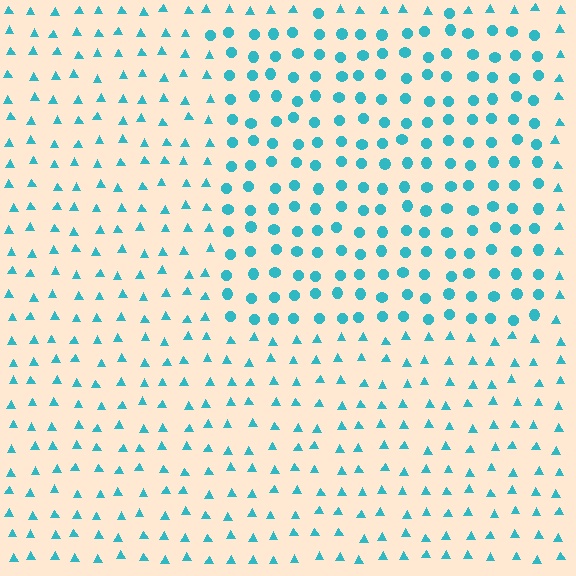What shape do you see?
I see a rectangle.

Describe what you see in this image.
The image is filled with small cyan elements arranged in a uniform grid. A rectangle-shaped region contains circles, while the surrounding area contains triangles. The boundary is defined purely by the change in element shape.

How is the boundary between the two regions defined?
The boundary is defined by a change in element shape: circles inside vs. triangles outside. All elements share the same color and spacing.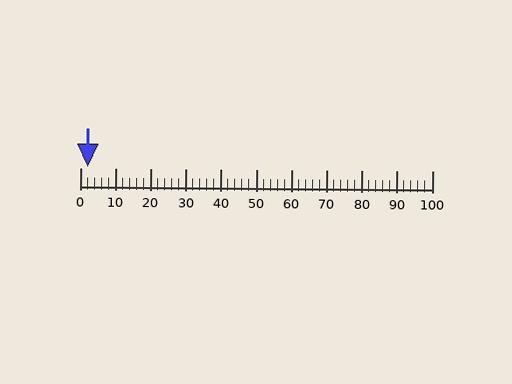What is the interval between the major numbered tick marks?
The major tick marks are spaced 10 units apart.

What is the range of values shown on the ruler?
The ruler shows values from 0 to 100.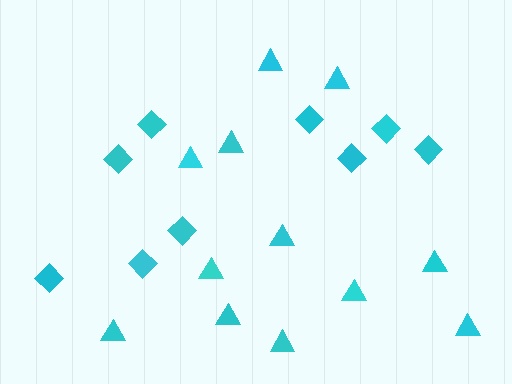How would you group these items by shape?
There are 2 groups: one group of diamonds (9) and one group of triangles (12).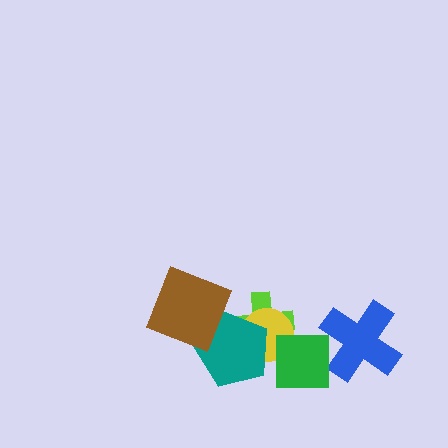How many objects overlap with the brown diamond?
1 object overlaps with the brown diamond.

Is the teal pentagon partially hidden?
Yes, it is partially covered by another shape.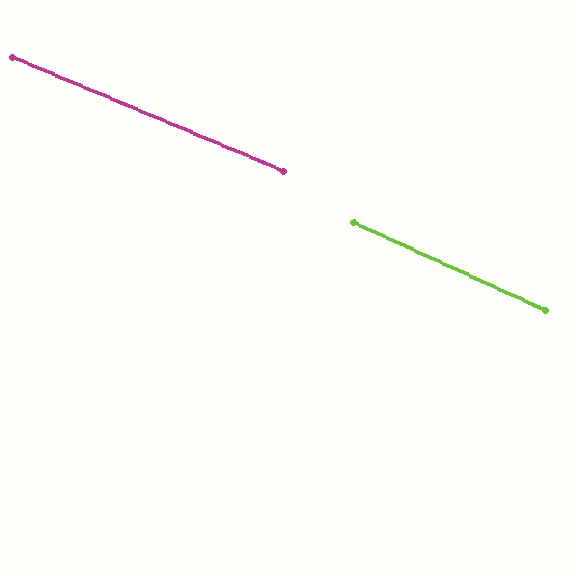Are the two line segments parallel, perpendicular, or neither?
Parallel — their directions differ by only 1.9°.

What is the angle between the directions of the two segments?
Approximately 2 degrees.